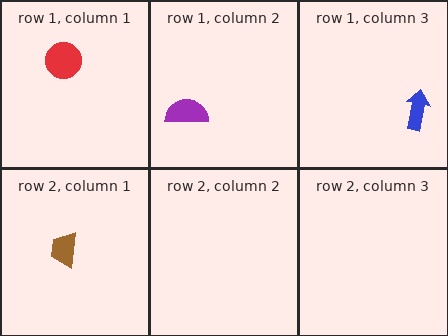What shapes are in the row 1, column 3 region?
The blue arrow.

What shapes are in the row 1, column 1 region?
The red circle.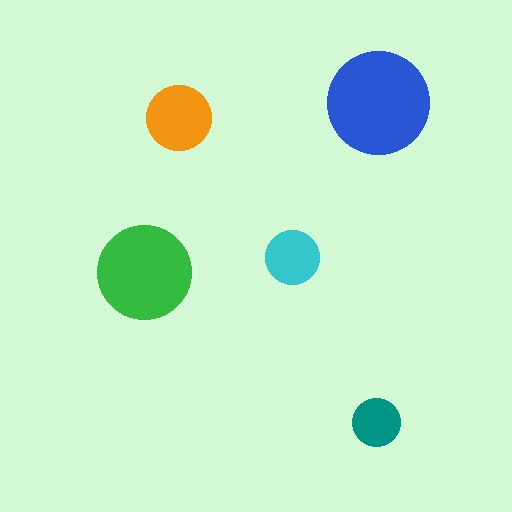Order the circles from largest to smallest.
the blue one, the green one, the orange one, the cyan one, the teal one.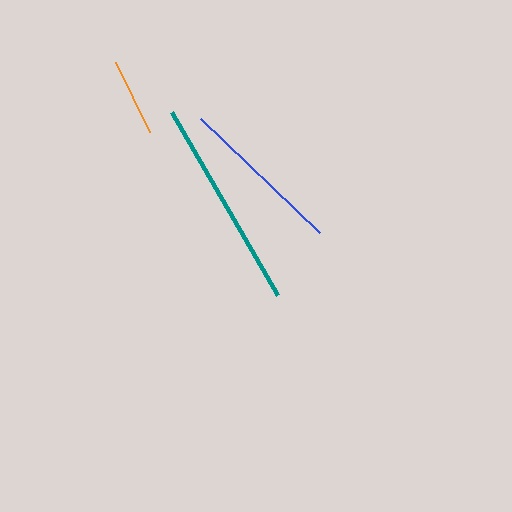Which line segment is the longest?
The teal line is the longest at approximately 212 pixels.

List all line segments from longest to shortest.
From longest to shortest: teal, blue, orange.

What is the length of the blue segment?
The blue segment is approximately 166 pixels long.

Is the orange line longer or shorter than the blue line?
The blue line is longer than the orange line.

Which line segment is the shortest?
The orange line is the shortest at approximately 78 pixels.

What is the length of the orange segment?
The orange segment is approximately 78 pixels long.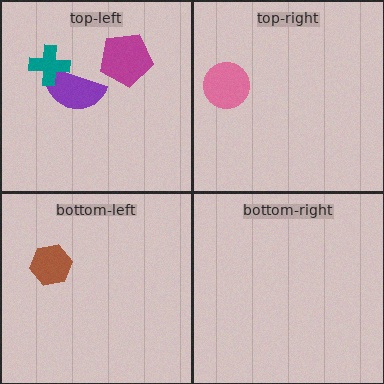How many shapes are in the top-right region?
1.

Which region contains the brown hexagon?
The bottom-left region.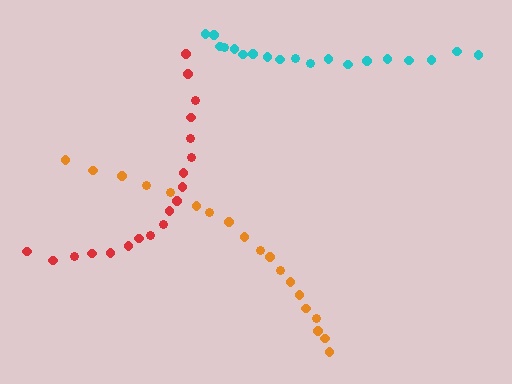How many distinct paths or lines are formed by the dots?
There are 3 distinct paths.